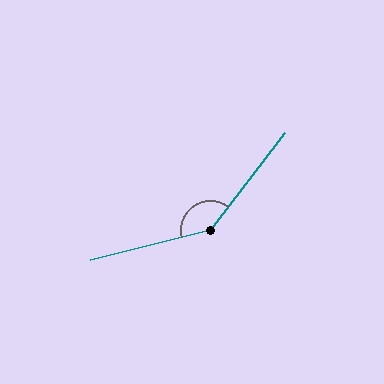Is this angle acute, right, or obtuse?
It is obtuse.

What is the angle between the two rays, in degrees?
Approximately 142 degrees.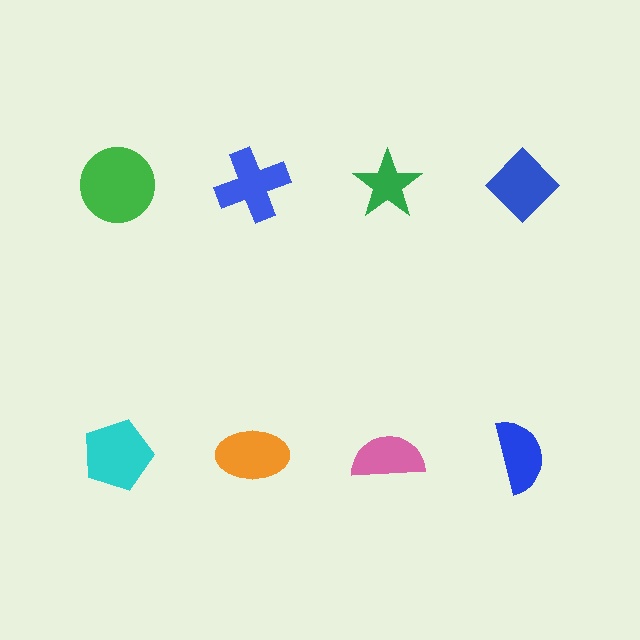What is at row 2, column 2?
An orange ellipse.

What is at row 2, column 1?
A cyan pentagon.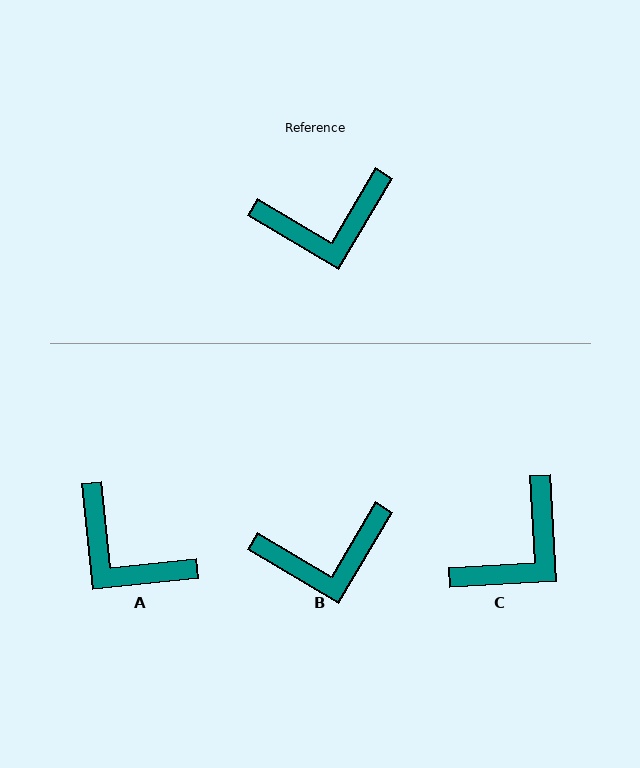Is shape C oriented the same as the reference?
No, it is off by about 34 degrees.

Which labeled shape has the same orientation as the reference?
B.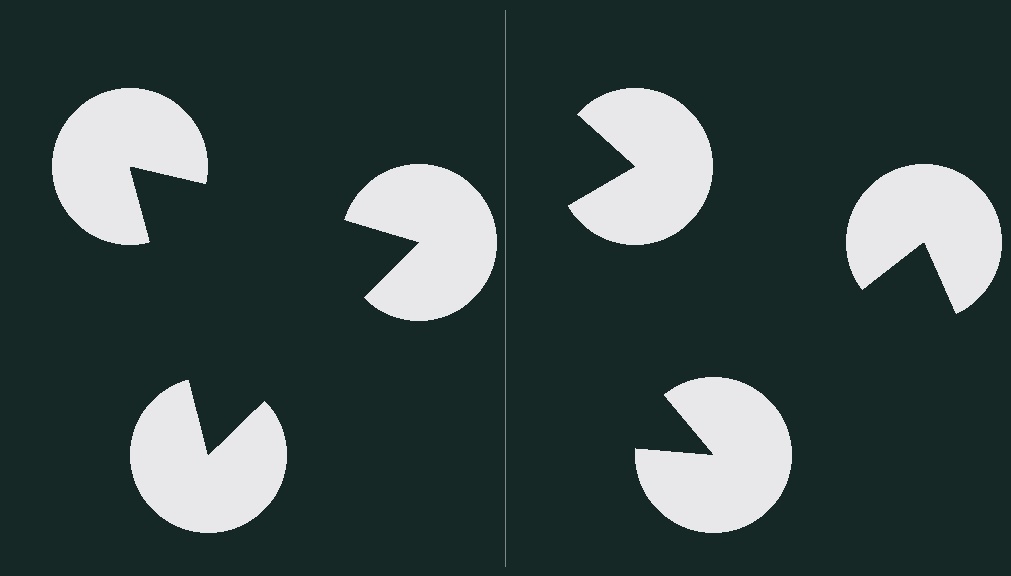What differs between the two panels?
The pac-man discs are positioned identically on both sides; only the wedge orientations differ. On the left they align to a triangle; on the right they are misaligned.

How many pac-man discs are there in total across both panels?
6 — 3 on each side.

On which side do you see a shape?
An illusory triangle appears on the left side. On the right side the wedge cuts are rotated, so no coherent shape forms.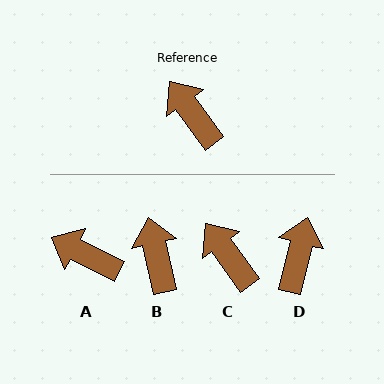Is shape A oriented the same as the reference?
No, it is off by about 28 degrees.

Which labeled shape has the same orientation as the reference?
C.